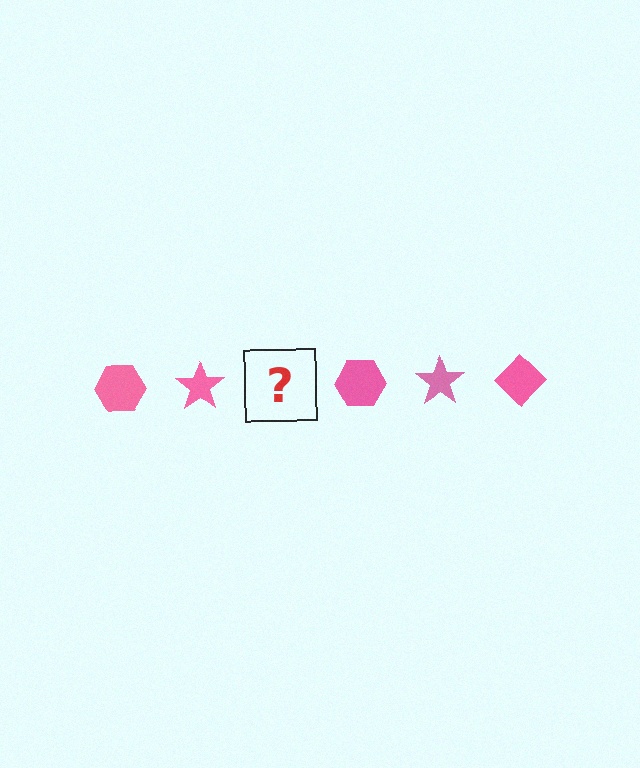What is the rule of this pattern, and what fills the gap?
The rule is that the pattern cycles through hexagon, star, diamond shapes in pink. The gap should be filled with a pink diamond.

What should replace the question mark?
The question mark should be replaced with a pink diamond.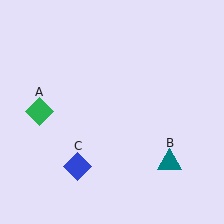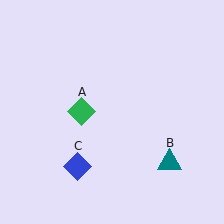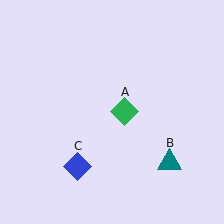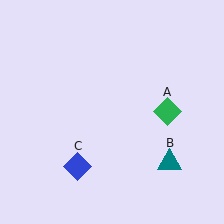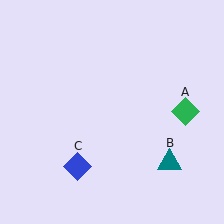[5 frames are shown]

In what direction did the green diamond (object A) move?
The green diamond (object A) moved right.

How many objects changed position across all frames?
1 object changed position: green diamond (object A).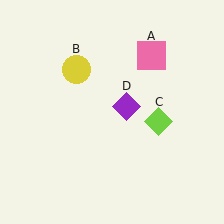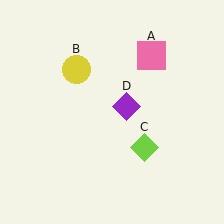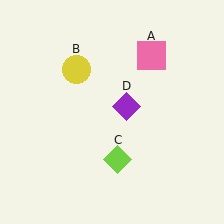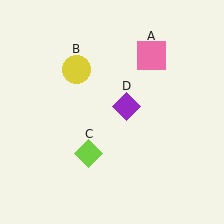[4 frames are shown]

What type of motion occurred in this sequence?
The lime diamond (object C) rotated clockwise around the center of the scene.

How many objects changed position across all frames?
1 object changed position: lime diamond (object C).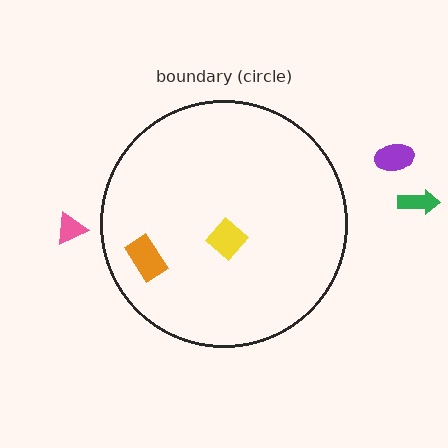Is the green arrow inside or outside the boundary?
Outside.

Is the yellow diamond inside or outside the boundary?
Inside.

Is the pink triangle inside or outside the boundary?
Outside.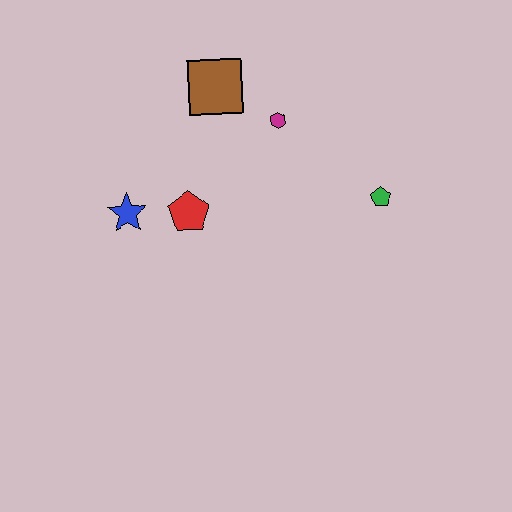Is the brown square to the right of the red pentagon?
Yes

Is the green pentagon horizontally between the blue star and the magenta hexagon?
No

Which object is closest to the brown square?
The magenta hexagon is closest to the brown square.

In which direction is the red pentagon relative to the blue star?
The red pentagon is to the right of the blue star.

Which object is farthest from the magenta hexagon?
The blue star is farthest from the magenta hexagon.